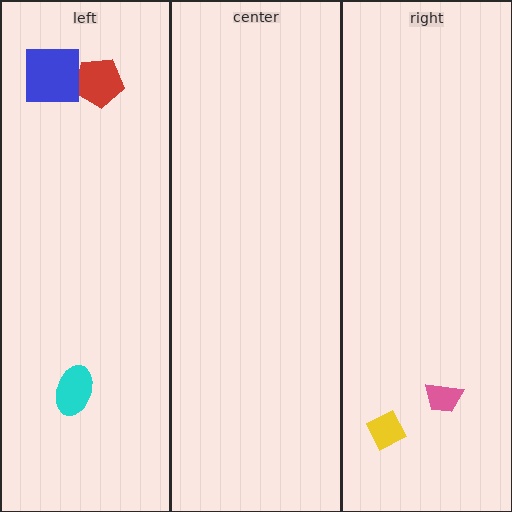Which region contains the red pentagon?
The left region.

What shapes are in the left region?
The cyan ellipse, the red pentagon, the blue square.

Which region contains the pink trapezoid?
The right region.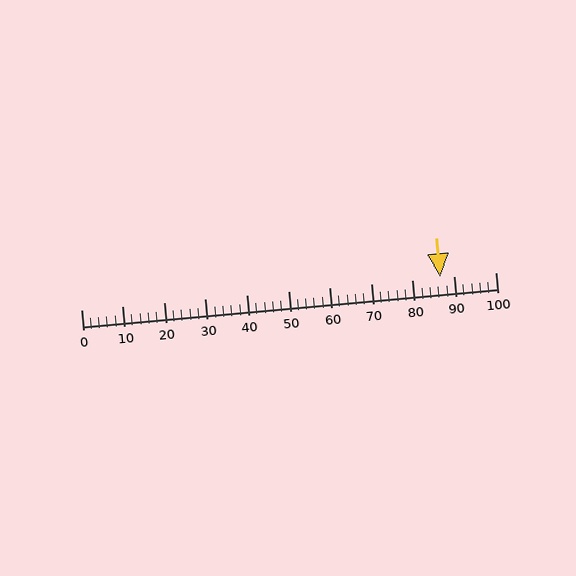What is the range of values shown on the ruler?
The ruler shows values from 0 to 100.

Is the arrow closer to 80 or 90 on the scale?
The arrow is closer to 90.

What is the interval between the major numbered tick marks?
The major tick marks are spaced 10 units apart.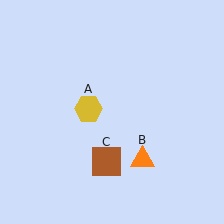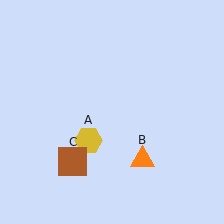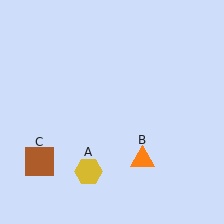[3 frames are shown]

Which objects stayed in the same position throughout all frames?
Orange triangle (object B) remained stationary.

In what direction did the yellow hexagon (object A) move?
The yellow hexagon (object A) moved down.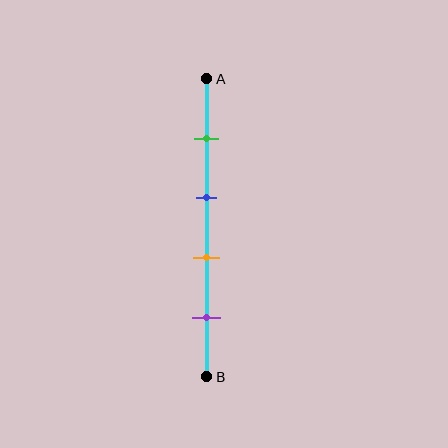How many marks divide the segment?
There are 4 marks dividing the segment.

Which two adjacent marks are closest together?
The blue and orange marks are the closest adjacent pair.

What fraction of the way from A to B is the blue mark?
The blue mark is approximately 40% (0.4) of the way from A to B.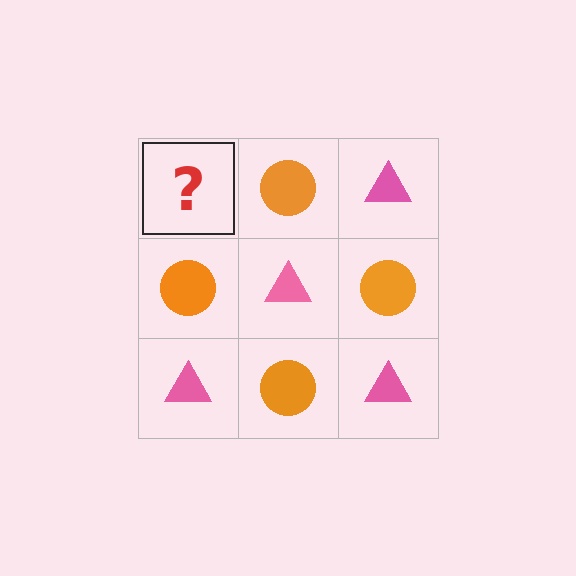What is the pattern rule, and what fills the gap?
The rule is that it alternates pink triangle and orange circle in a checkerboard pattern. The gap should be filled with a pink triangle.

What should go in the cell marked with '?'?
The missing cell should contain a pink triangle.